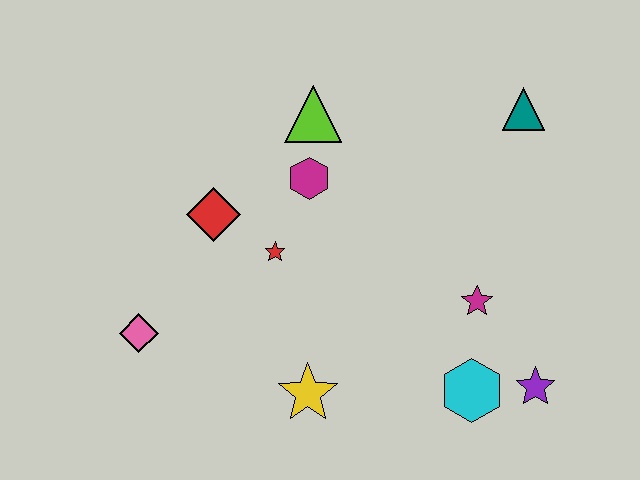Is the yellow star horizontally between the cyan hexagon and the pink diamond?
Yes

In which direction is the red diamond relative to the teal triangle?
The red diamond is to the left of the teal triangle.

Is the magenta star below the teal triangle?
Yes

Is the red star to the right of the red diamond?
Yes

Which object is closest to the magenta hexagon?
The lime triangle is closest to the magenta hexagon.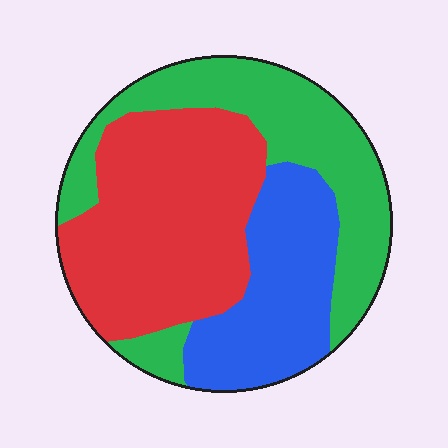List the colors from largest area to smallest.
From largest to smallest: red, green, blue.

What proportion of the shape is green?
Green takes up between a quarter and a half of the shape.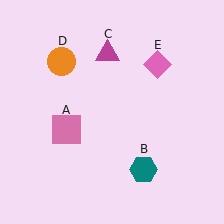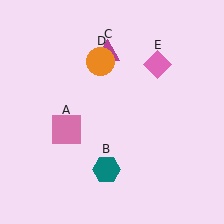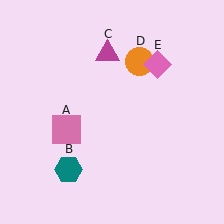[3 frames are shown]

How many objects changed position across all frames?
2 objects changed position: teal hexagon (object B), orange circle (object D).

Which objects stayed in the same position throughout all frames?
Pink square (object A) and magenta triangle (object C) and pink diamond (object E) remained stationary.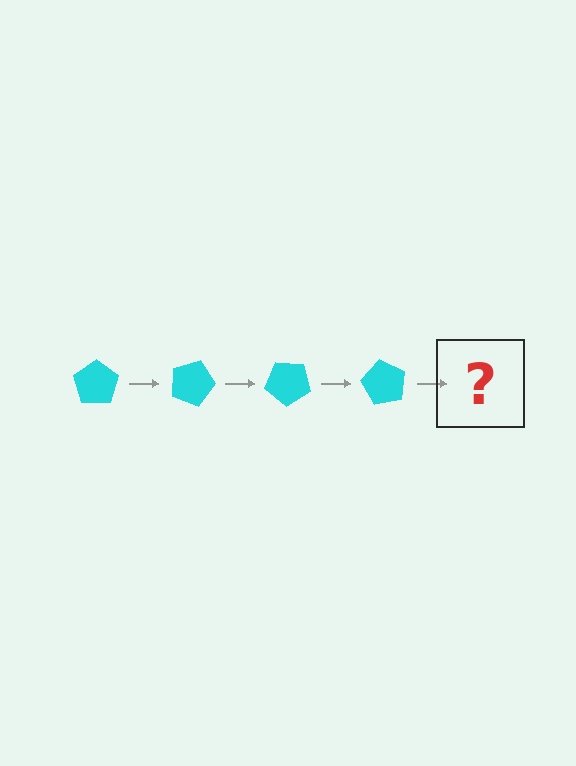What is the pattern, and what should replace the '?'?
The pattern is that the pentagon rotates 20 degrees each step. The '?' should be a cyan pentagon rotated 80 degrees.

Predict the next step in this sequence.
The next step is a cyan pentagon rotated 80 degrees.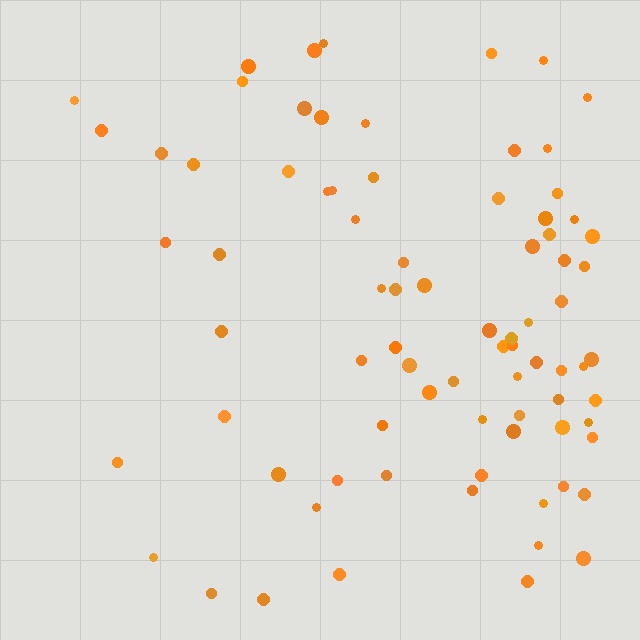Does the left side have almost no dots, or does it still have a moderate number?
Still a moderate number, just noticeably fewer than the right.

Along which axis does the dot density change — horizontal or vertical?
Horizontal.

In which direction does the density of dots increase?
From left to right, with the right side densest.